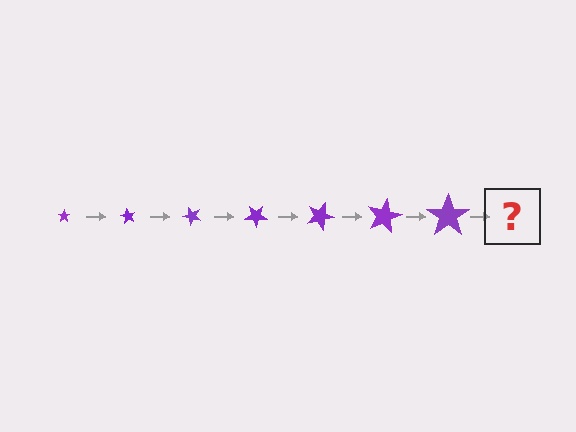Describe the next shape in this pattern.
It should be a star, larger than the previous one and rotated 420 degrees from the start.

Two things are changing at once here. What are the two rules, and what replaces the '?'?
The two rules are that the star grows larger each step and it rotates 60 degrees each step. The '?' should be a star, larger than the previous one and rotated 420 degrees from the start.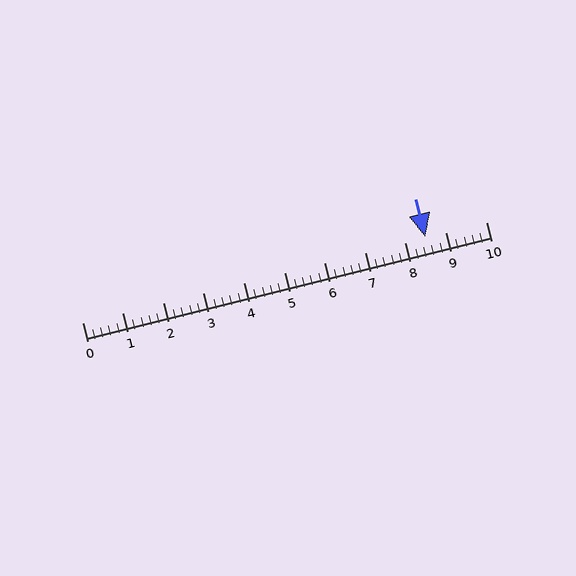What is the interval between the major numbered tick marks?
The major tick marks are spaced 1 units apart.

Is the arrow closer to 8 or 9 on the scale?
The arrow is closer to 9.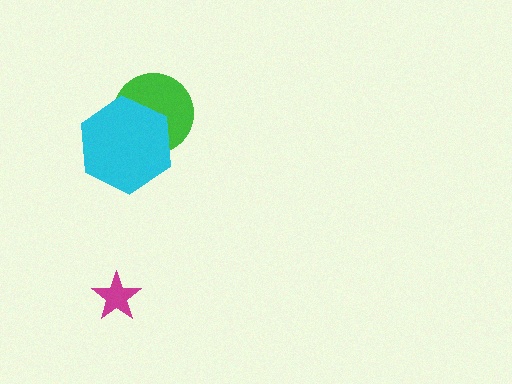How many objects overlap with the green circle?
1 object overlaps with the green circle.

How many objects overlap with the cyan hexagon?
1 object overlaps with the cyan hexagon.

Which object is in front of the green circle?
The cyan hexagon is in front of the green circle.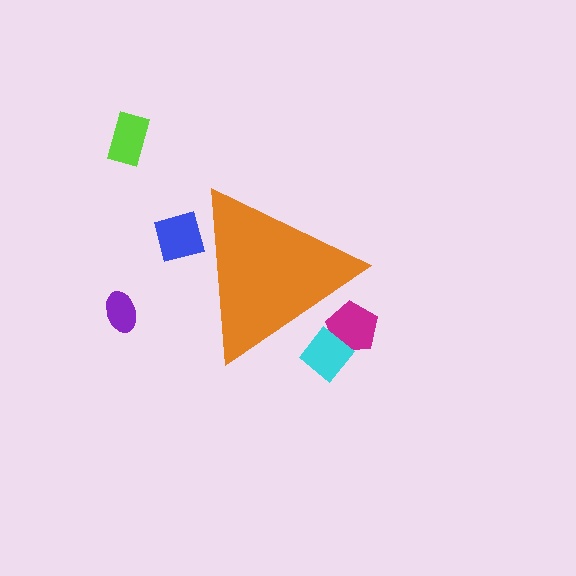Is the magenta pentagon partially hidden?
Yes, the magenta pentagon is partially hidden behind the orange triangle.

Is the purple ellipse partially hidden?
No, the purple ellipse is fully visible.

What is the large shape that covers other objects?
An orange triangle.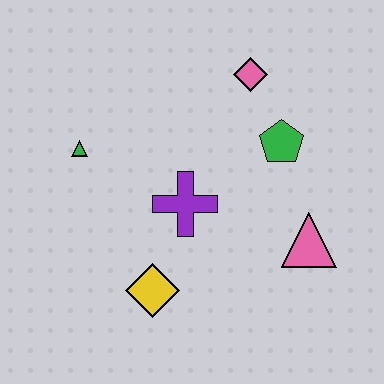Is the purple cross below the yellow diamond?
No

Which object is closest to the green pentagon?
The pink diamond is closest to the green pentagon.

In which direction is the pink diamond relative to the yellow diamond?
The pink diamond is above the yellow diamond.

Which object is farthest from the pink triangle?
The green triangle is farthest from the pink triangle.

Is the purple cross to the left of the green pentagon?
Yes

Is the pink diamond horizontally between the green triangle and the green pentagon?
Yes